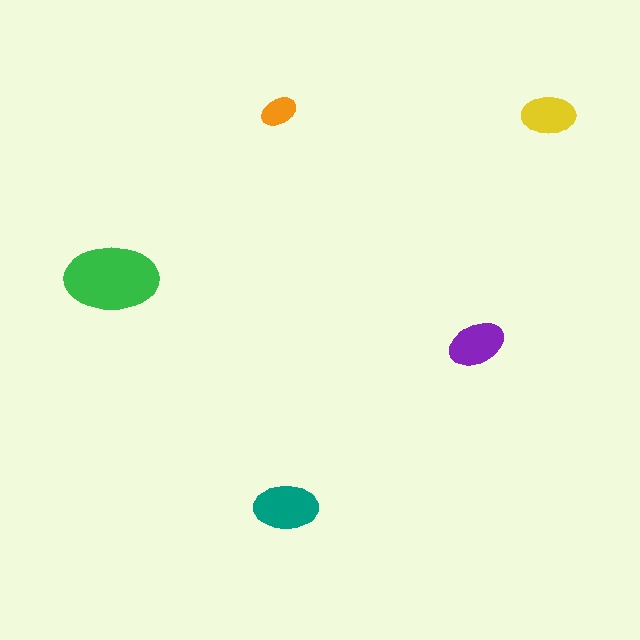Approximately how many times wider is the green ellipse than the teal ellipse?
About 1.5 times wider.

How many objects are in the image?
There are 5 objects in the image.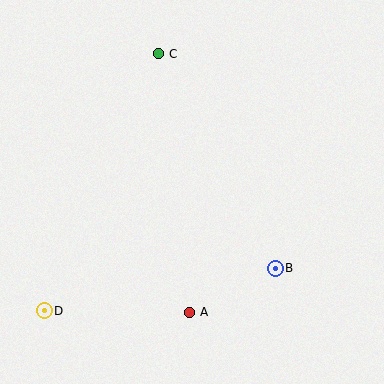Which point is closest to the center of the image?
Point B at (275, 268) is closest to the center.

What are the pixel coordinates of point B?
Point B is at (275, 268).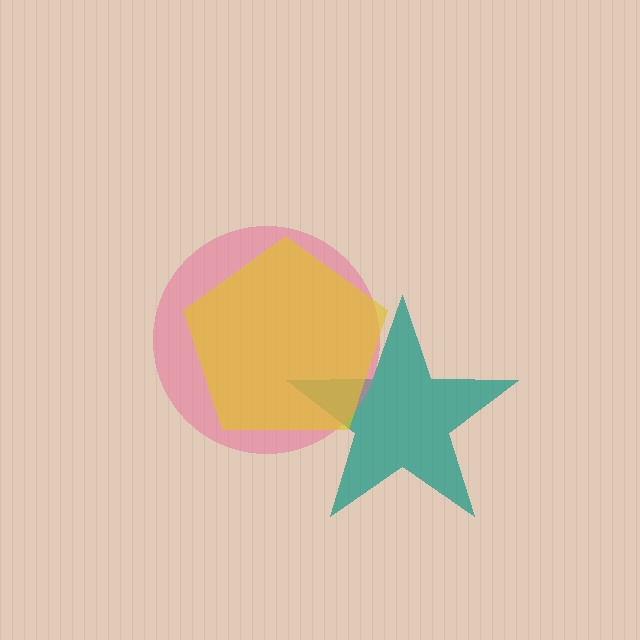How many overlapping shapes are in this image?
There are 3 overlapping shapes in the image.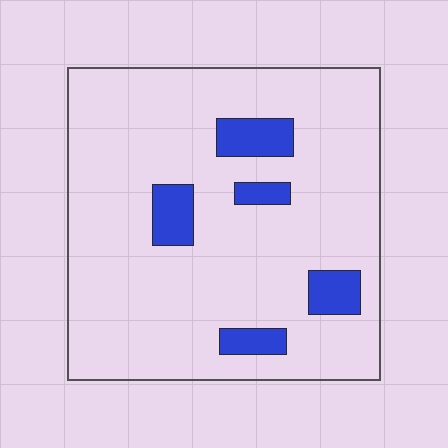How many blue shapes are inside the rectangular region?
5.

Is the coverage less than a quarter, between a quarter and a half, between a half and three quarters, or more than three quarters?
Less than a quarter.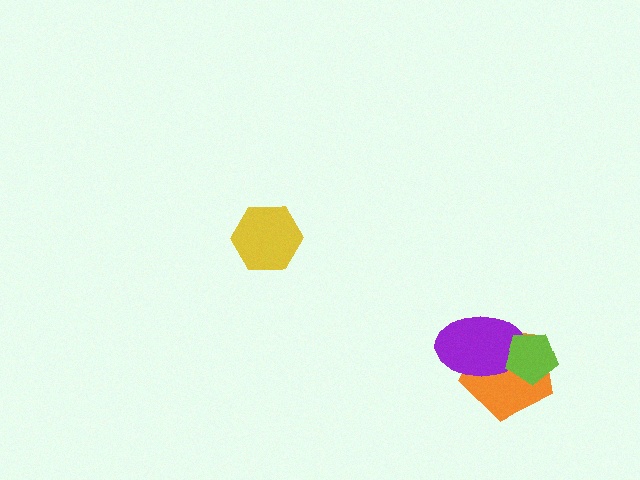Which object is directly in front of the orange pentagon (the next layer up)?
The purple ellipse is directly in front of the orange pentagon.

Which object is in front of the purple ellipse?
The lime pentagon is in front of the purple ellipse.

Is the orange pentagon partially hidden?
Yes, it is partially covered by another shape.